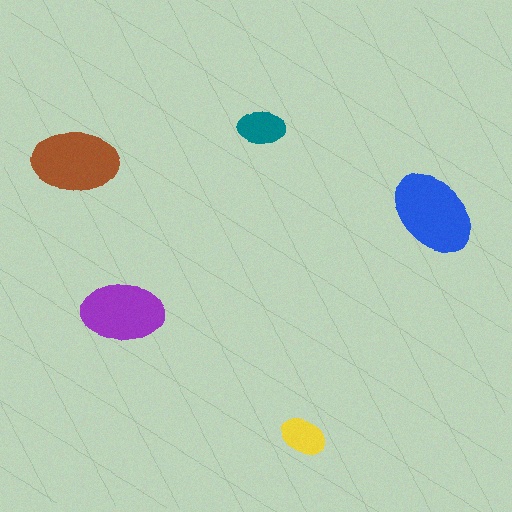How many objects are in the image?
There are 5 objects in the image.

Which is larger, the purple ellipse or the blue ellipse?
The blue one.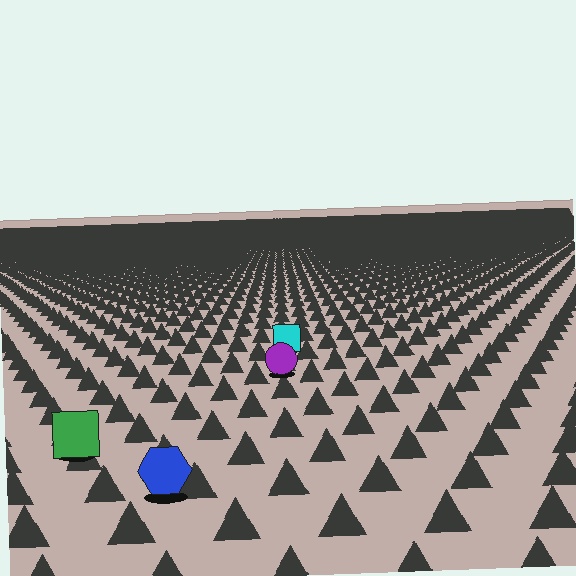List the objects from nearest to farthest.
From nearest to farthest: the blue hexagon, the green square, the purple circle, the cyan square.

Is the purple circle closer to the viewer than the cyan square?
Yes. The purple circle is closer — you can tell from the texture gradient: the ground texture is coarser near it.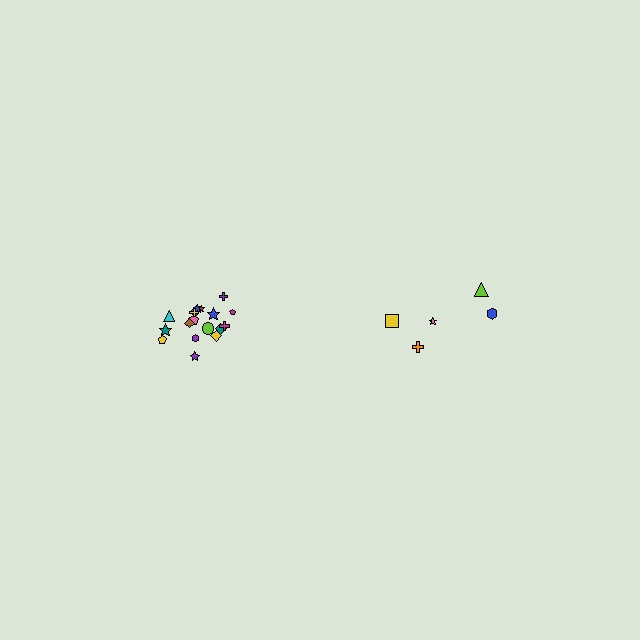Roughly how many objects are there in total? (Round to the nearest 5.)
Roughly 25 objects in total.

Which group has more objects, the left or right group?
The left group.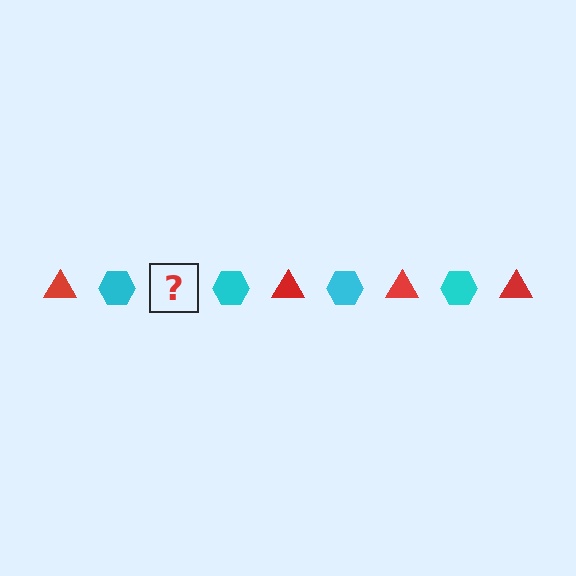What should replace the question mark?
The question mark should be replaced with a red triangle.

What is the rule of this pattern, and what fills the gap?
The rule is that the pattern alternates between red triangle and cyan hexagon. The gap should be filled with a red triangle.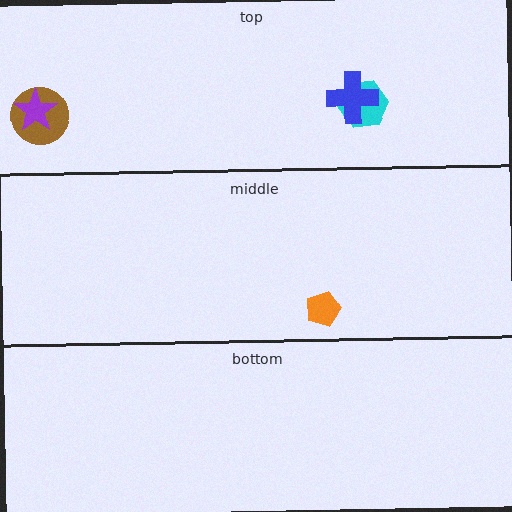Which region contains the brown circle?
The top region.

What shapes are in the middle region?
The orange pentagon.